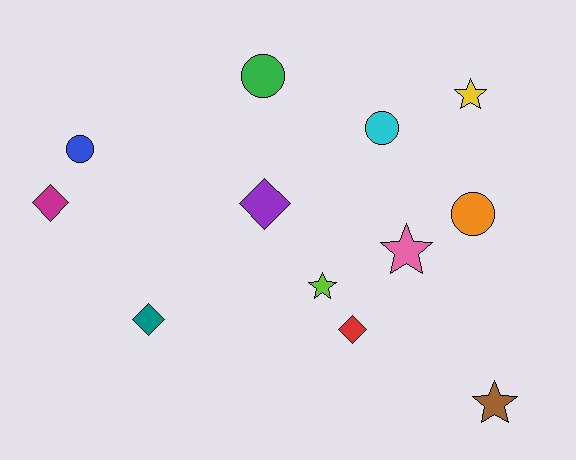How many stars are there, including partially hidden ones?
There are 4 stars.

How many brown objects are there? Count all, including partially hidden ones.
There is 1 brown object.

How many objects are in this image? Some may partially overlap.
There are 12 objects.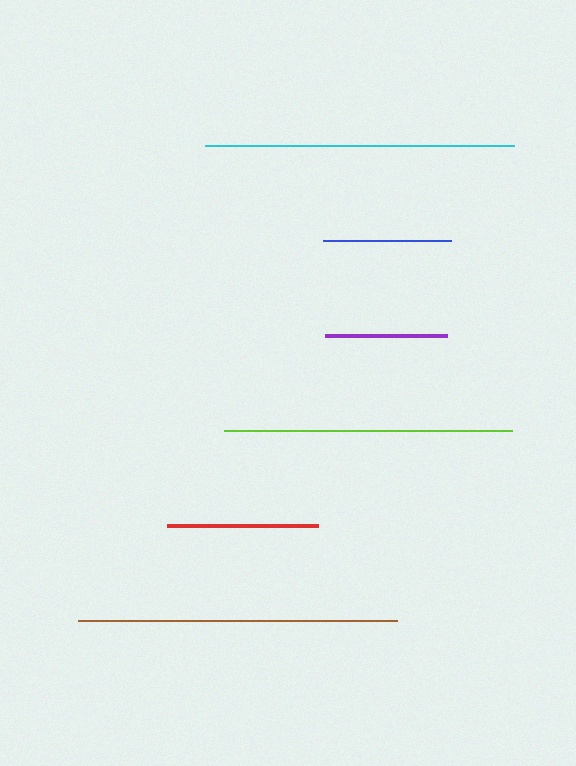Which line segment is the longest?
The brown line is the longest at approximately 319 pixels.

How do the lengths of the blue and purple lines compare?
The blue and purple lines are approximately the same length.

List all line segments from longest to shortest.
From longest to shortest: brown, cyan, lime, red, blue, purple.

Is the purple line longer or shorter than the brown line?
The brown line is longer than the purple line.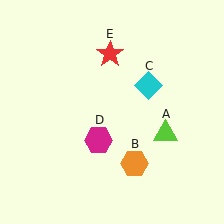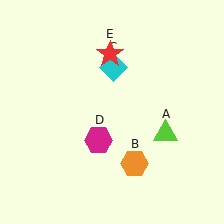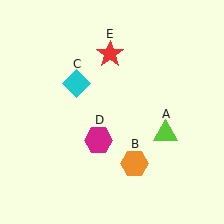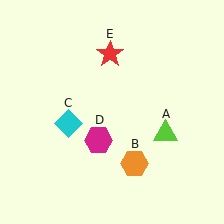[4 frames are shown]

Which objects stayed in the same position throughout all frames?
Lime triangle (object A) and orange hexagon (object B) and magenta hexagon (object D) and red star (object E) remained stationary.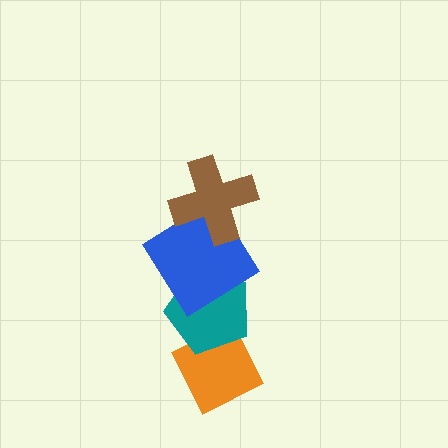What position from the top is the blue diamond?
The blue diamond is 2nd from the top.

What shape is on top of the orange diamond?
The teal pentagon is on top of the orange diamond.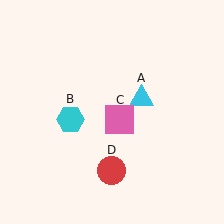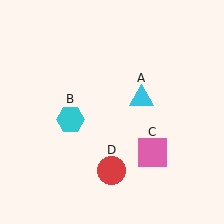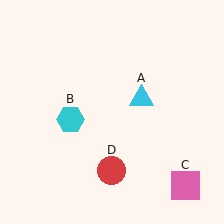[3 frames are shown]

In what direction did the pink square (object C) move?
The pink square (object C) moved down and to the right.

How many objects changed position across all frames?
1 object changed position: pink square (object C).